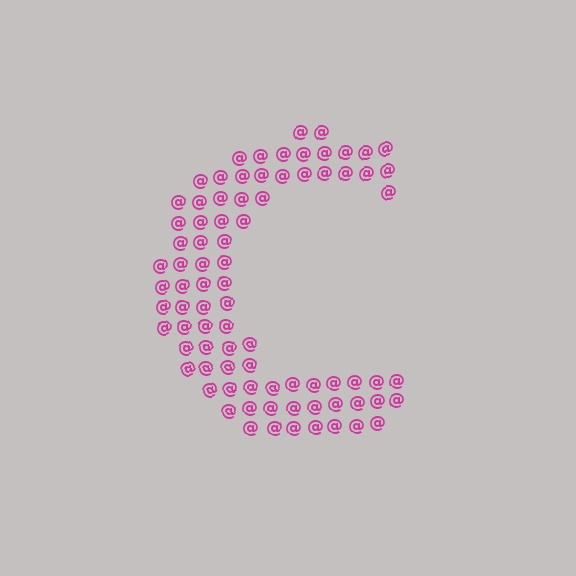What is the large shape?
The large shape is the letter C.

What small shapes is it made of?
It is made of small at signs.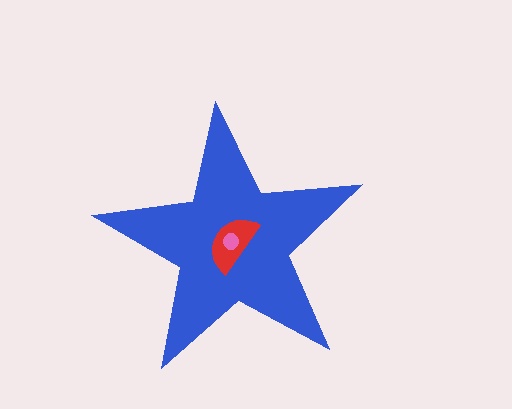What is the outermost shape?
The blue star.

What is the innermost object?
The pink circle.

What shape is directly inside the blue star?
The red semicircle.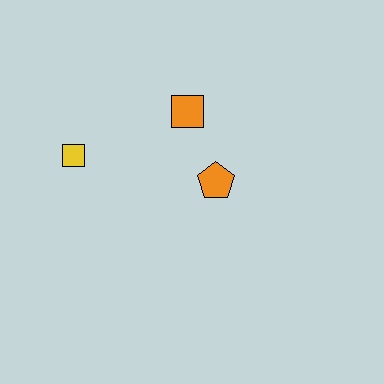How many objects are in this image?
There are 3 objects.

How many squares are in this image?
There are 2 squares.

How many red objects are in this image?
There are no red objects.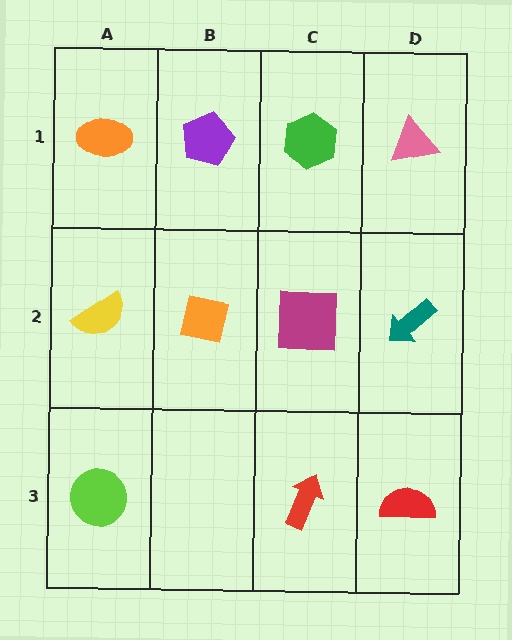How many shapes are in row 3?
3 shapes.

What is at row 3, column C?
A red arrow.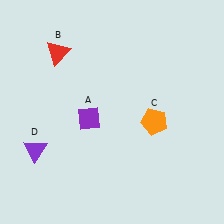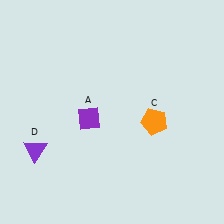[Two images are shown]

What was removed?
The red triangle (B) was removed in Image 2.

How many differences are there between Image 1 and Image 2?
There is 1 difference between the two images.